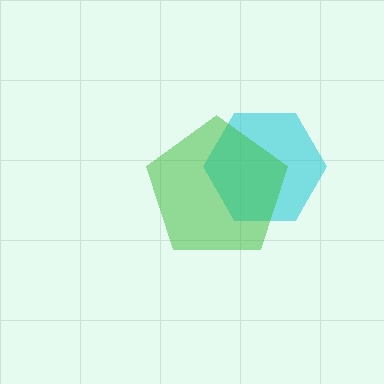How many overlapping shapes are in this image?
There are 2 overlapping shapes in the image.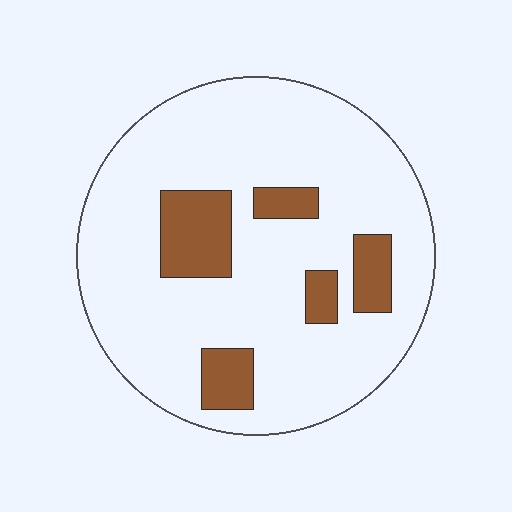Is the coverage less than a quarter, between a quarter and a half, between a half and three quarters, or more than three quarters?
Less than a quarter.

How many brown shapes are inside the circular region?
5.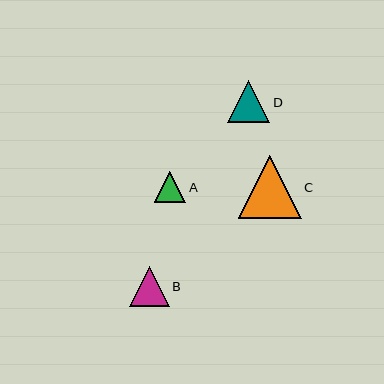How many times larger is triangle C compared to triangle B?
Triangle C is approximately 1.6 times the size of triangle B.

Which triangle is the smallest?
Triangle A is the smallest with a size of approximately 32 pixels.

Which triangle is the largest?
Triangle C is the largest with a size of approximately 63 pixels.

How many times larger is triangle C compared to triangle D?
Triangle C is approximately 1.5 times the size of triangle D.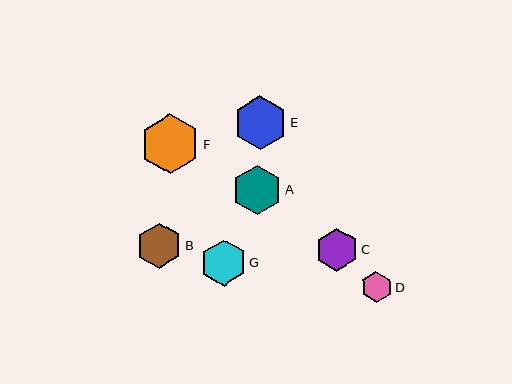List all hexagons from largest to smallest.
From largest to smallest: F, E, A, G, B, C, D.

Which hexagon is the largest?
Hexagon F is the largest with a size of approximately 59 pixels.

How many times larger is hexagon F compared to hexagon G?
Hexagon F is approximately 1.3 times the size of hexagon G.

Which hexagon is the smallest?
Hexagon D is the smallest with a size of approximately 31 pixels.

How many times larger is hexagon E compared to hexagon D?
Hexagon E is approximately 1.7 times the size of hexagon D.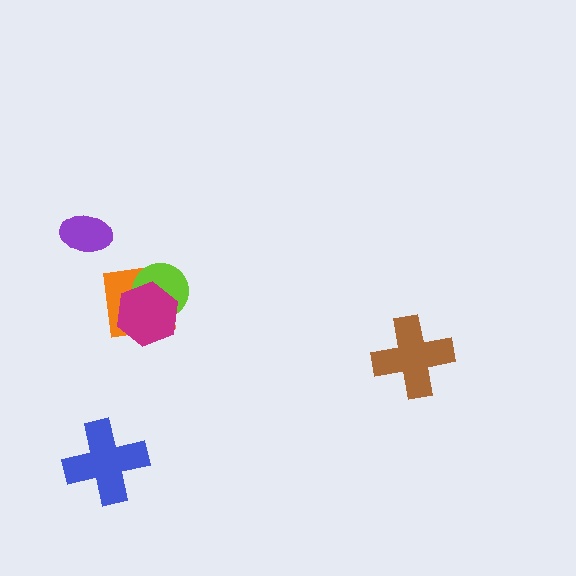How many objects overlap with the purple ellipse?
0 objects overlap with the purple ellipse.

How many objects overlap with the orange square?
2 objects overlap with the orange square.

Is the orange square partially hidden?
Yes, it is partially covered by another shape.